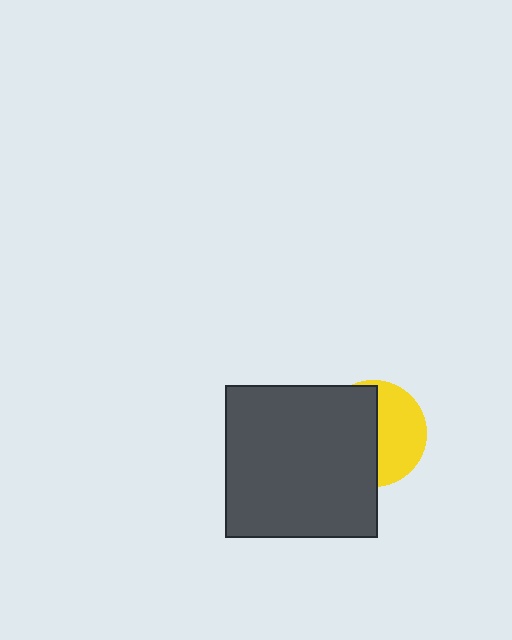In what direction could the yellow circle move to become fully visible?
The yellow circle could move right. That would shift it out from behind the dark gray square entirely.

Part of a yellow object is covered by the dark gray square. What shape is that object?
It is a circle.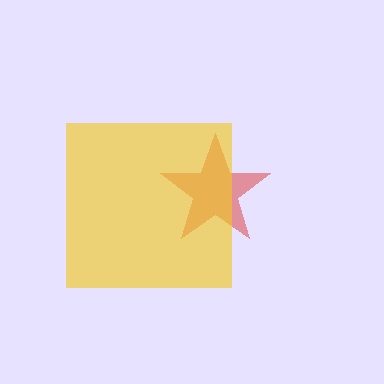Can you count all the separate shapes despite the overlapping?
Yes, there are 2 separate shapes.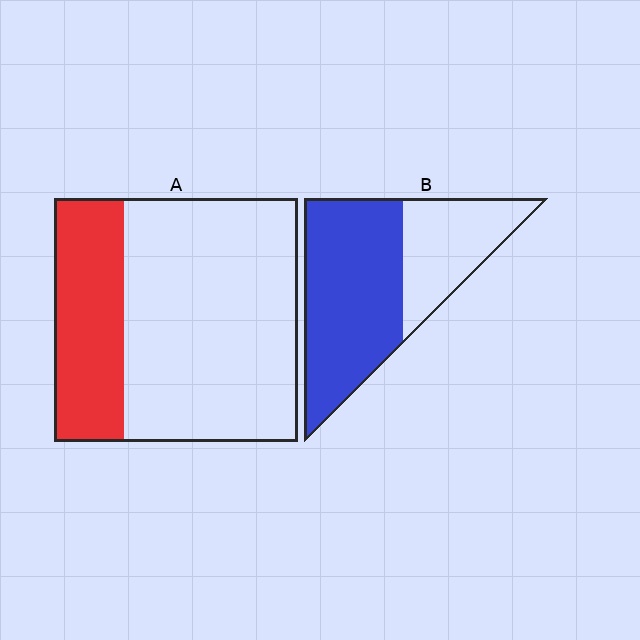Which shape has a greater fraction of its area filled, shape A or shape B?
Shape B.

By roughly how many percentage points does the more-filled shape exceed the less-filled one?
By roughly 35 percentage points (B over A).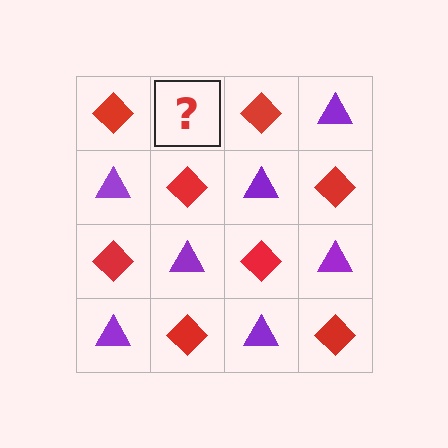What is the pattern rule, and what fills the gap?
The rule is that it alternates red diamond and purple triangle in a checkerboard pattern. The gap should be filled with a purple triangle.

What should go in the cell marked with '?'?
The missing cell should contain a purple triangle.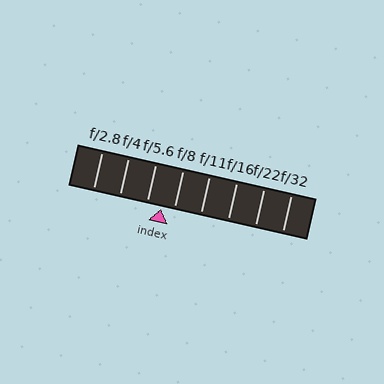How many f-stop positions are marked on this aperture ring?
There are 8 f-stop positions marked.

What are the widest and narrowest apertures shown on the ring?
The widest aperture shown is f/2.8 and the narrowest is f/32.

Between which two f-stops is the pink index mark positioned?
The index mark is between f/5.6 and f/8.